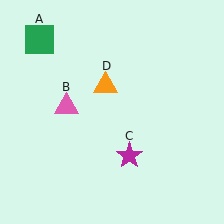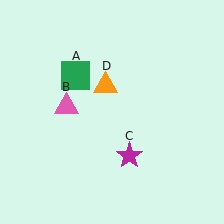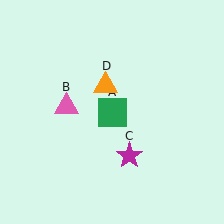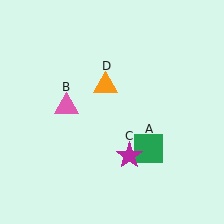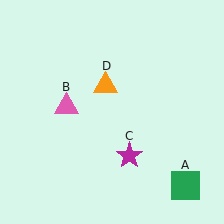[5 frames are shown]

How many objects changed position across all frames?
1 object changed position: green square (object A).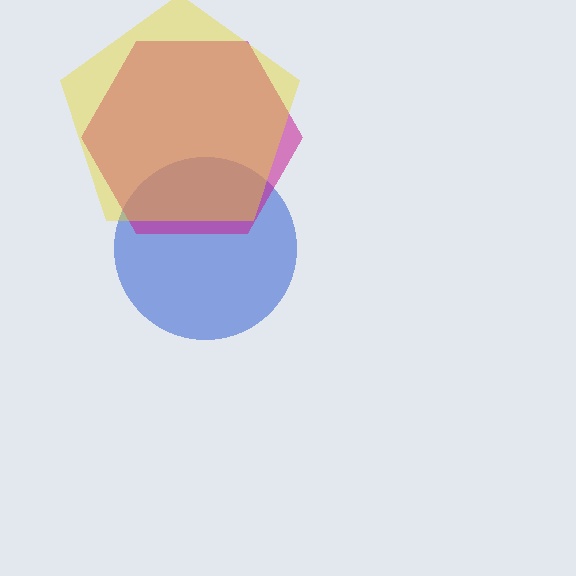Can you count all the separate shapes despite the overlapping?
Yes, there are 3 separate shapes.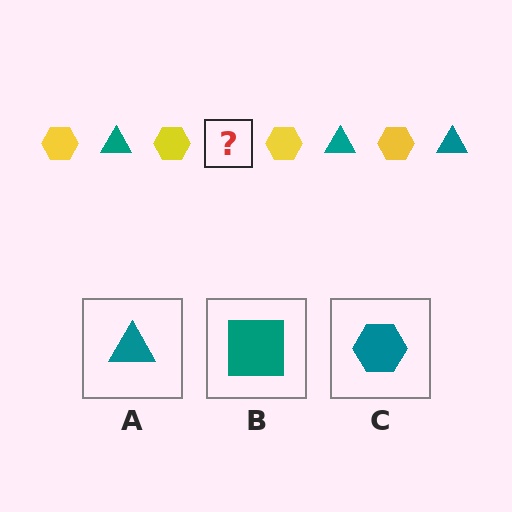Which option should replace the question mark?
Option A.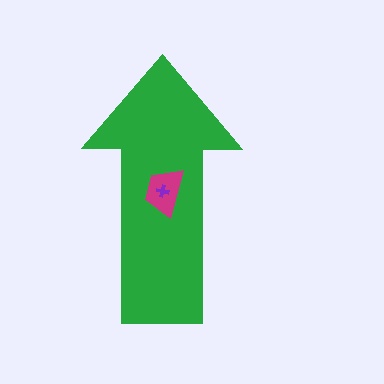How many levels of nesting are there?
3.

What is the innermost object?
The purple cross.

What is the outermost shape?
The green arrow.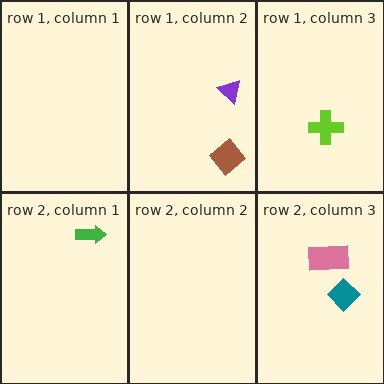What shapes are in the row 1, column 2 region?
The brown diamond, the purple triangle.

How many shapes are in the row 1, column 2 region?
2.